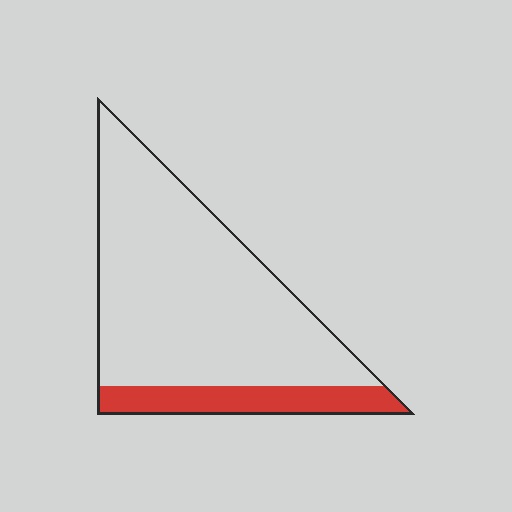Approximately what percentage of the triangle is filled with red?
Approximately 15%.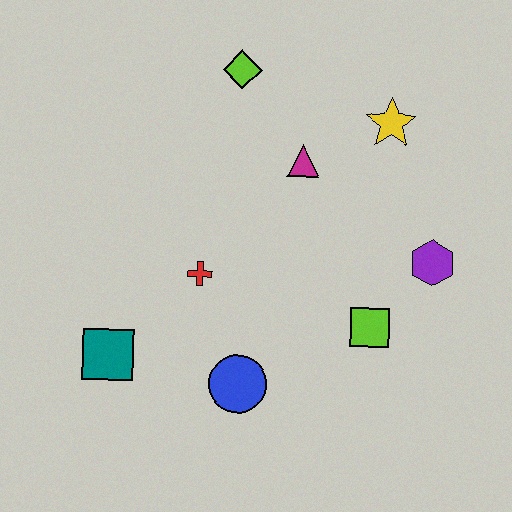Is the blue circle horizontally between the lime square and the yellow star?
No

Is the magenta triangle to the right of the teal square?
Yes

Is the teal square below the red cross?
Yes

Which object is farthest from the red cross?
The yellow star is farthest from the red cross.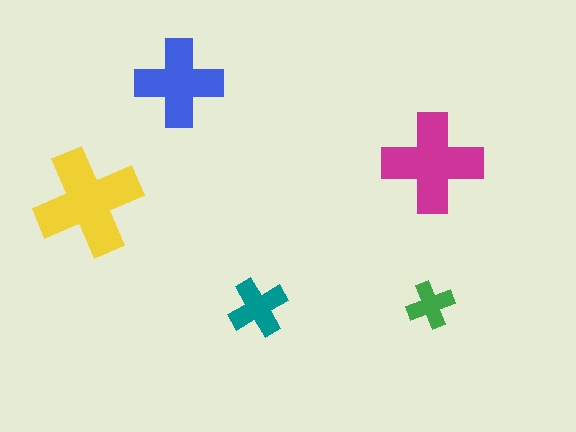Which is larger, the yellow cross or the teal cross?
The yellow one.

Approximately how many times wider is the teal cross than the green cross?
About 1.5 times wider.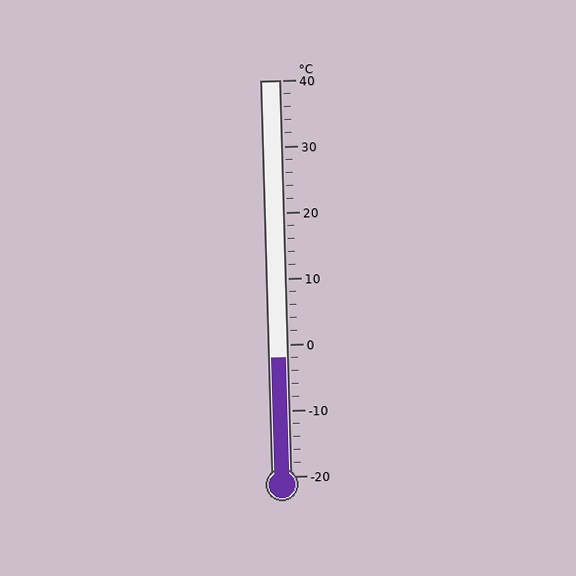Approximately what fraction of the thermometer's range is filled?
The thermometer is filled to approximately 30% of its range.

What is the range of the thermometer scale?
The thermometer scale ranges from -20°C to 40°C.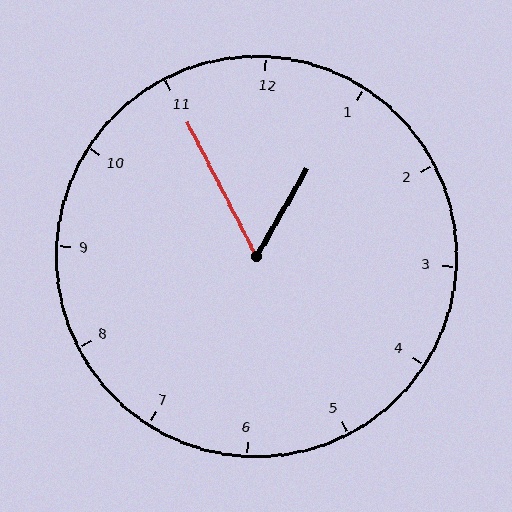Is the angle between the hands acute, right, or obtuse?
It is acute.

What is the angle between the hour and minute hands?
Approximately 58 degrees.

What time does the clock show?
12:55.